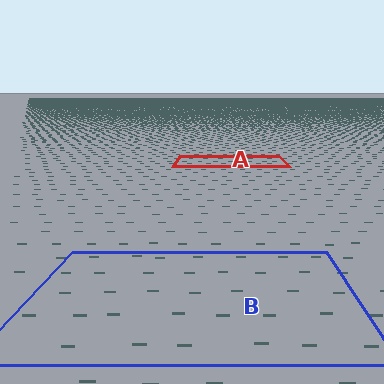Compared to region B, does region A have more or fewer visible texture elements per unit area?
Region A has more texture elements per unit area — they are packed more densely because it is farther away.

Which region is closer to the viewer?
Region B is closer. The texture elements there are larger and more spread out.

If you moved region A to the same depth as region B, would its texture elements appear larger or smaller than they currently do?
They would appear larger. At a closer depth, the same texture elements are projected at a bigger on-screen size.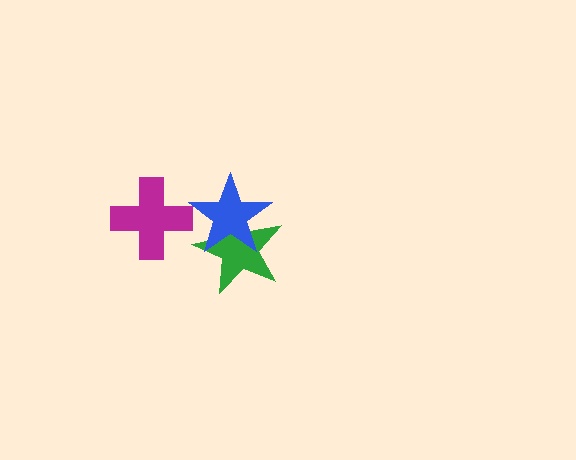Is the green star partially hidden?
Yes, it is partially covered by another shape.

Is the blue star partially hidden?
No, no other shape covers it.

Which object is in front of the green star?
The blue star is in front of the green star.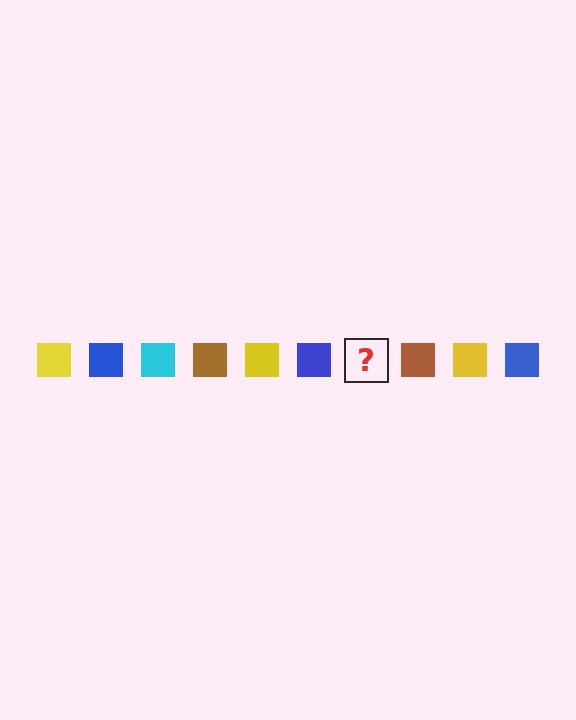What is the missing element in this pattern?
The missing element is a cyan square.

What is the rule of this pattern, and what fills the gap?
The rule is that the pattern cycles through yellow, blue, cyan, brown squares. The gap should be filled with a cyan square.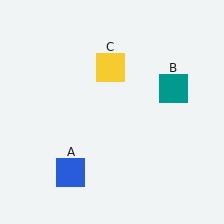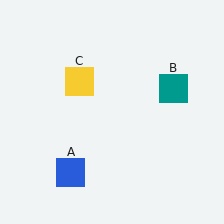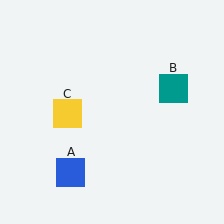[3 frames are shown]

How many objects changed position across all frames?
1 object changed position: yellow square (object C).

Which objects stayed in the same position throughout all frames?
Blue square (object A) and teal square (object B) remained stationary.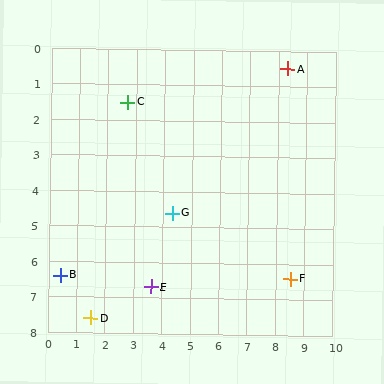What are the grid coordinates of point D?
Point D is at approximately (1.5, 7.6).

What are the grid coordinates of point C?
Point C is at approximately (2.7, 1.5).